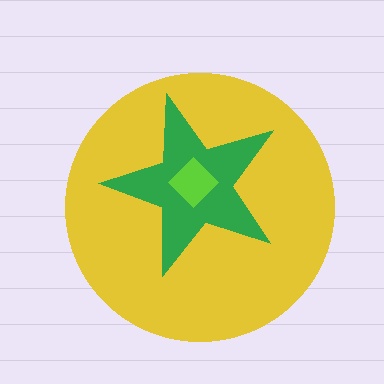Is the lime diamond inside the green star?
Yes.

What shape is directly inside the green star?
The lime diamond.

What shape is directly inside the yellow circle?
The green star.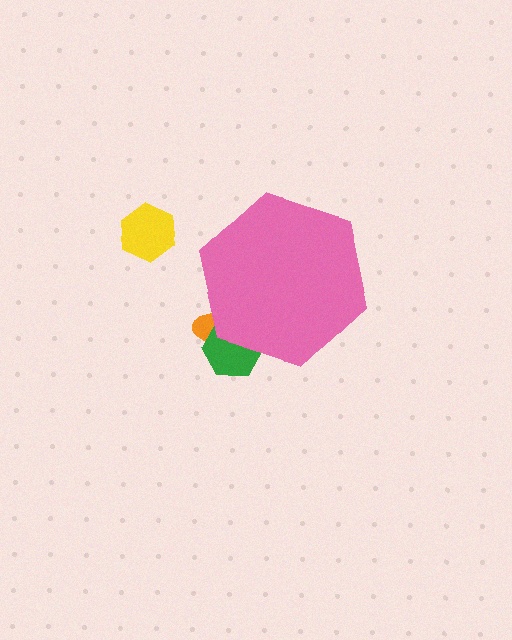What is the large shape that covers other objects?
A pink hexagon.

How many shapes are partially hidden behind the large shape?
2 shapes are partially hidden.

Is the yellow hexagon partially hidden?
No, the yellow hexagon is fully visible.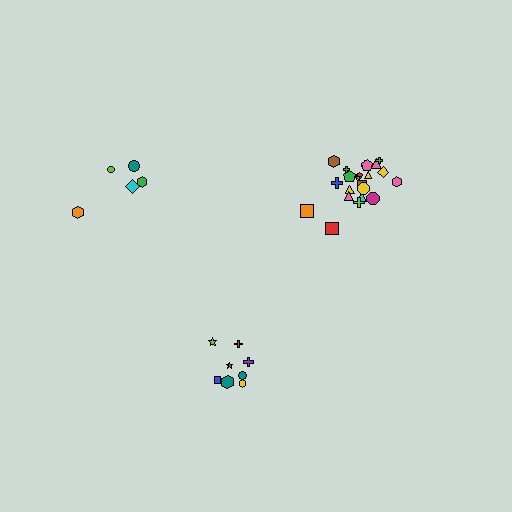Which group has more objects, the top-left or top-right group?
The top-right group.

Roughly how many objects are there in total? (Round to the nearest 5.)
Roughly 35 objects in total.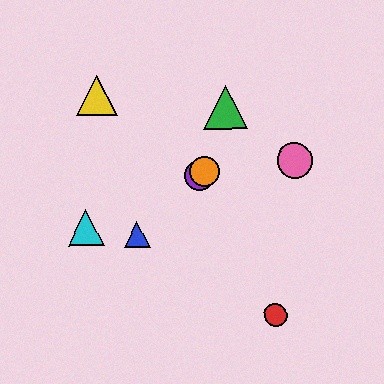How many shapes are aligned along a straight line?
3 shapes (the blue triangle, the purple circle, the orange circle) are aligned along a straight line.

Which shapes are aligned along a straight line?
The blue triangle, the purple circle, the orange circle are aligned along a straight line.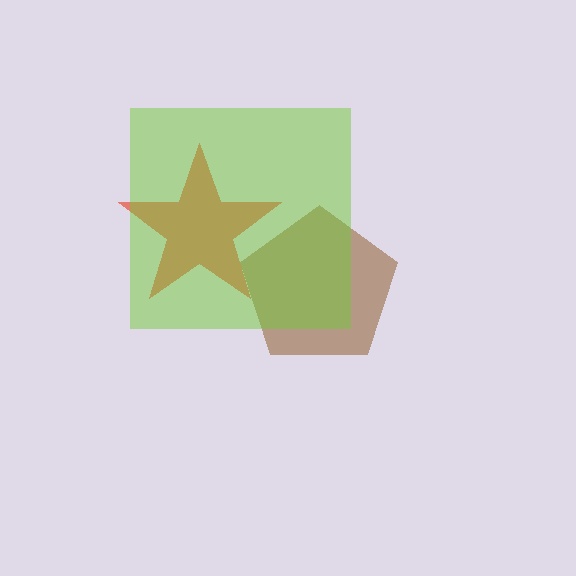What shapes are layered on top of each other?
The layered shapes are: a brown pentagon, a red star, a lime square.